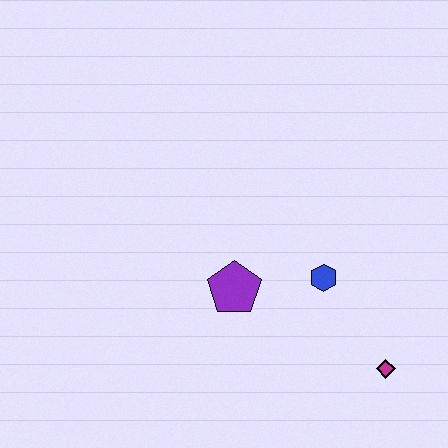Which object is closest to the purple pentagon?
The blue hexagon is closest to the purple pentagon.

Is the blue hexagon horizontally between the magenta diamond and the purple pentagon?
Yes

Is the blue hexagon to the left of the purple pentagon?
No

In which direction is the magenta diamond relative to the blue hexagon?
The magenta diamond is below the blue hexagon.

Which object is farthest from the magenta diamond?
The purple pentagon is farthest from the magenta diamond.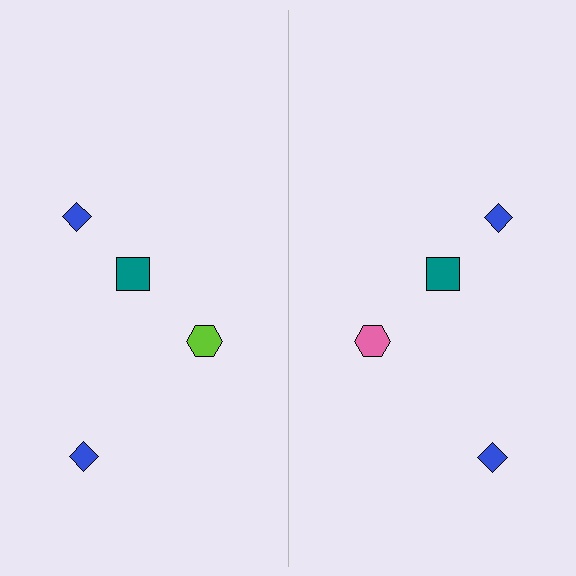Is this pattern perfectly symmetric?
No, the pattern is not perfectly symmetric. The pink hexagon on the right side breaks the symmetry — its mirror counterpart is lime.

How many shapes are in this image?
There are 8 shapes in this image.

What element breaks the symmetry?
The pink hexagon on the right side breaks the symmetry — its mirror counterpart is lime.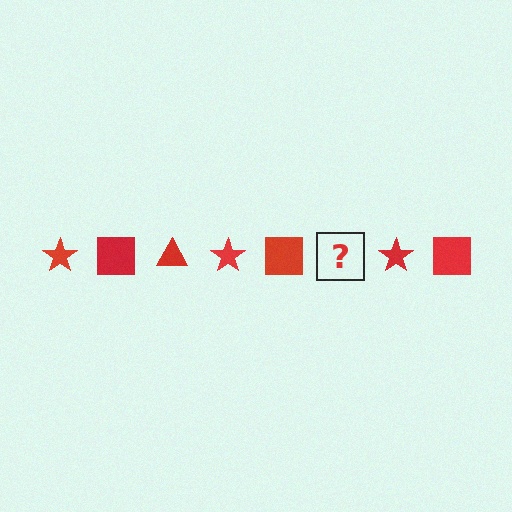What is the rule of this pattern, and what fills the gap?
The rule is that the pattern cycles through star, square, triangle shapes in red. The gap should be filled with a red triangle.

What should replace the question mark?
The question mark should be replaced with a red triangle.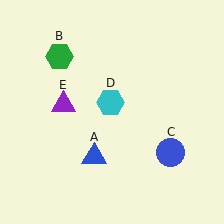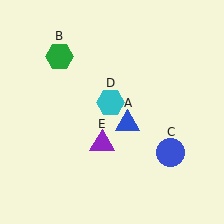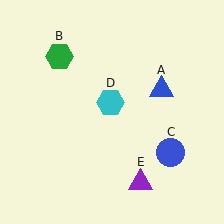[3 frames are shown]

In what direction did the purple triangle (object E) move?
The purple triangle (object E) moved down and to the right.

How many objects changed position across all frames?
2 objects changed position: blue triangle (object A), purple triangle (object E).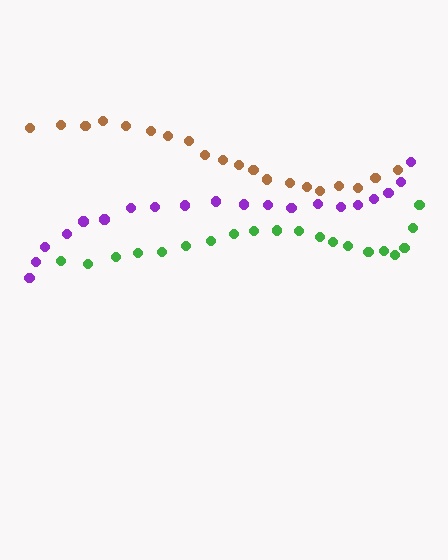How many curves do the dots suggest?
There are 3 distinct paths.